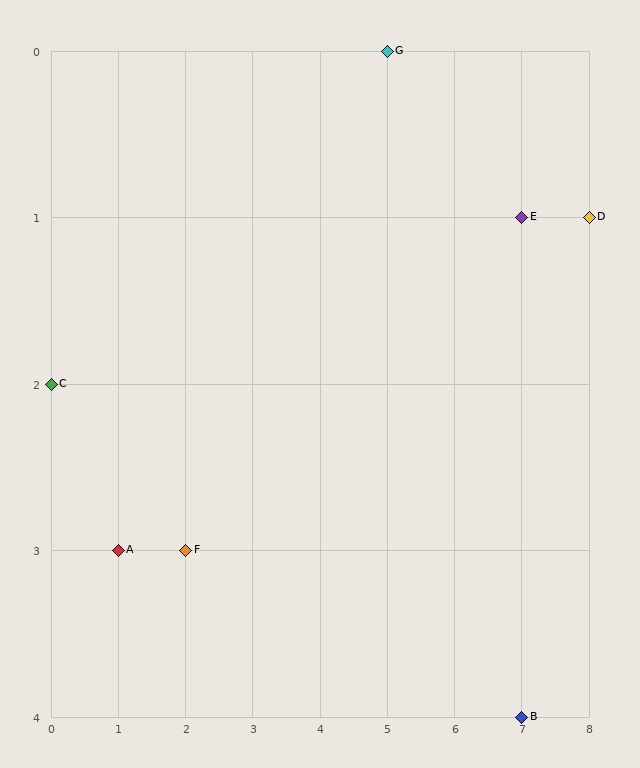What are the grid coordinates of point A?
Point A is at grid coordinates (1, 3).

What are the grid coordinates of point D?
Point D is at grid coordinates (8, 1).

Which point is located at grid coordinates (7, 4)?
Point B is at (7, 4).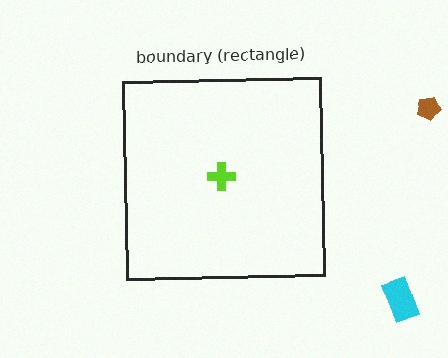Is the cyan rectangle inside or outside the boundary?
Outside.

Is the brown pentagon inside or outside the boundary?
Outside.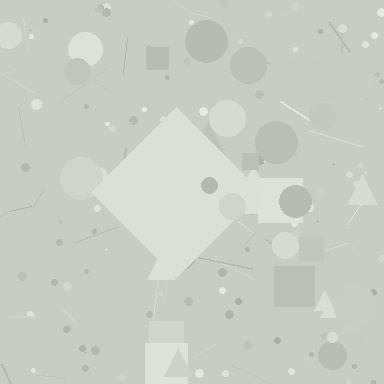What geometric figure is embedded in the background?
A diamond is embedded in the background.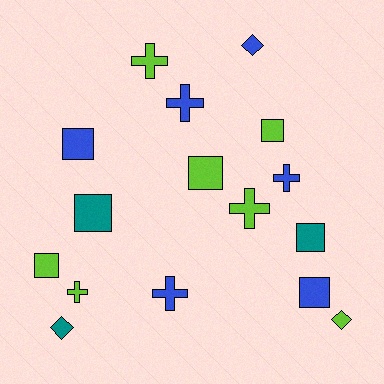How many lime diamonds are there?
There is 1 lime diamond.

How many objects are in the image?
There are 16 objects.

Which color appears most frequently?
Lime, with 7 objects.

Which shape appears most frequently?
Square, with 7 objects.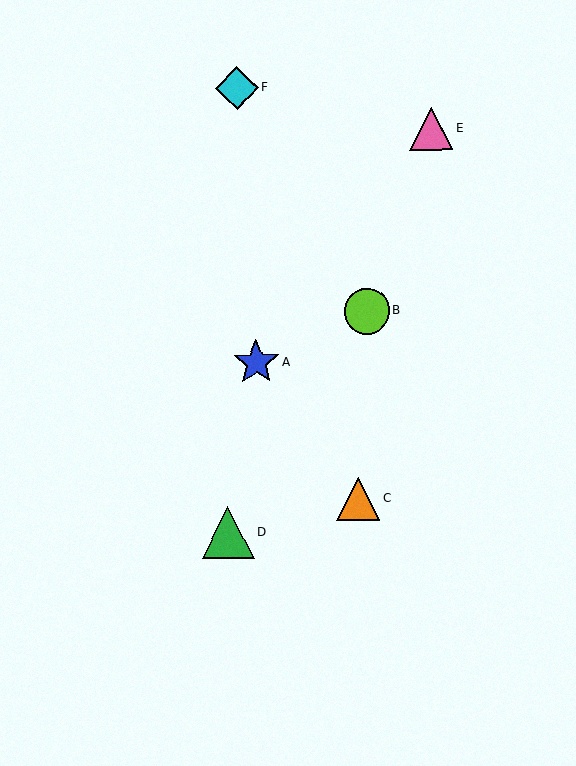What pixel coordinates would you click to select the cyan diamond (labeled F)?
Click at (237, 88) to select the cyan diamond F.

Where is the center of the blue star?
The center of the blue star is at (256, 362).